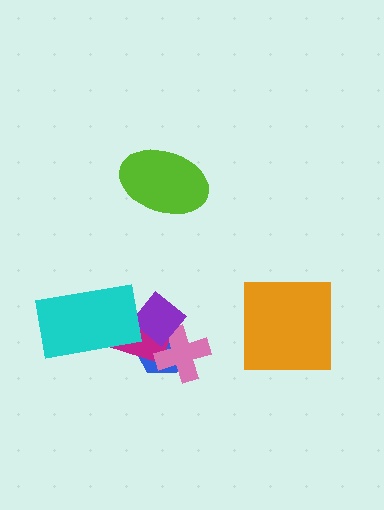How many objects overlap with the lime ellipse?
0 objects overlap with the lime ellipse.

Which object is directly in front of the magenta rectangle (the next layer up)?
The pink cross is directly in front of the magenta rectangle.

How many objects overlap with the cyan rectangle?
1 object overlaps with the cyan rectangle.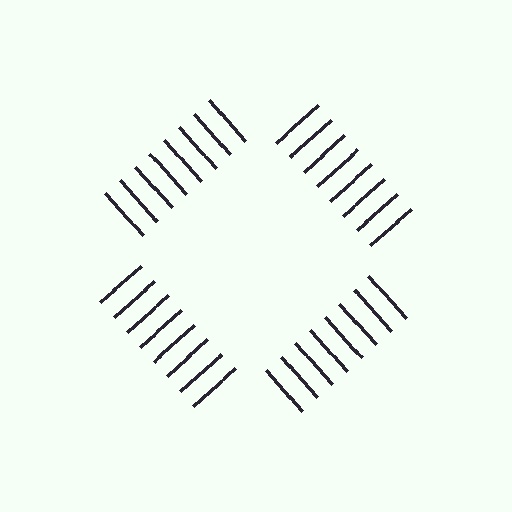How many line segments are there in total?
32 — 8 along each of the 4 edges.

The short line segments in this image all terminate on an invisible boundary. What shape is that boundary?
An illusory square — the line segments terminate on its edges but no continuous stroke is drawn.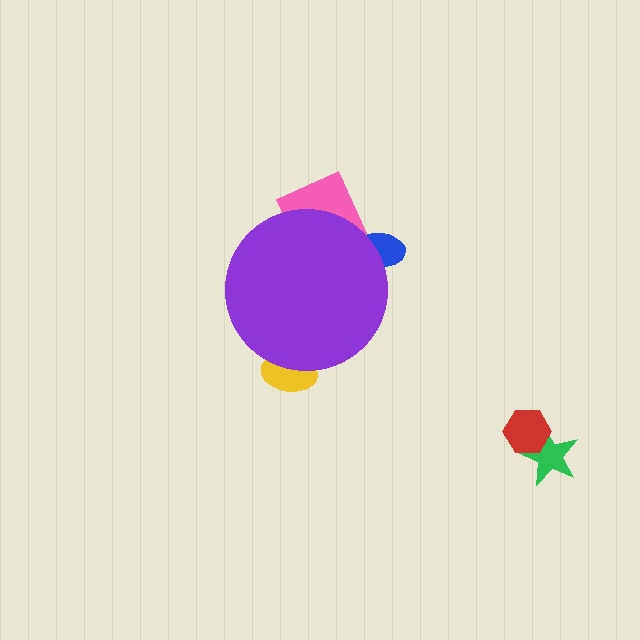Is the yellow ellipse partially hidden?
Yes, the yellow ellipse is partially hidden behind the purple circle.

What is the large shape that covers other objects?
A purple circle.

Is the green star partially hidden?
No, the green star is fully visible.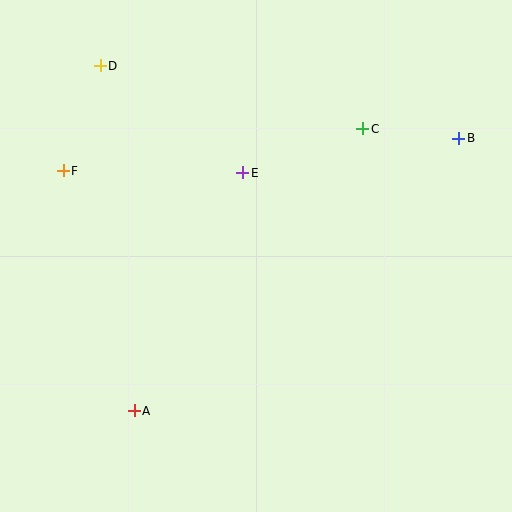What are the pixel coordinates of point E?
Point E is at (243, 173).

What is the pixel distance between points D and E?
The distance between D and E is 179 pixels.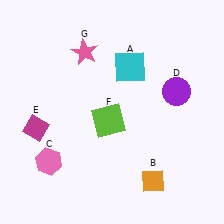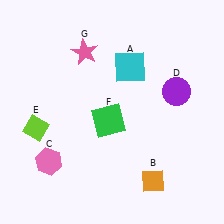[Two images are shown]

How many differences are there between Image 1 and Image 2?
There are 2 differences between the two images.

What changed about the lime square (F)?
In Image 1, F is lime. In Image 2, it changed to green.